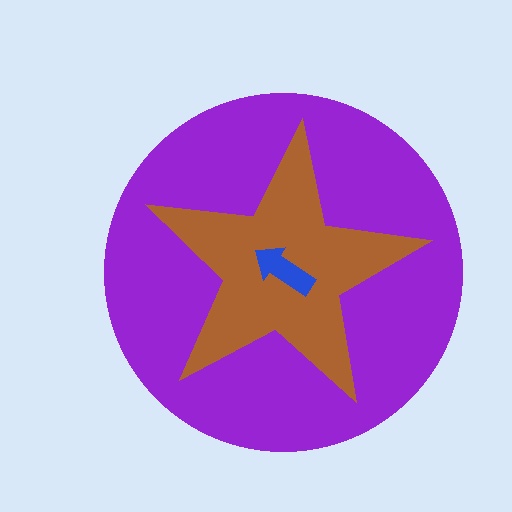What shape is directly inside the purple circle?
The brown star.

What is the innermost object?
The blue arrow.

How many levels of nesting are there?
3.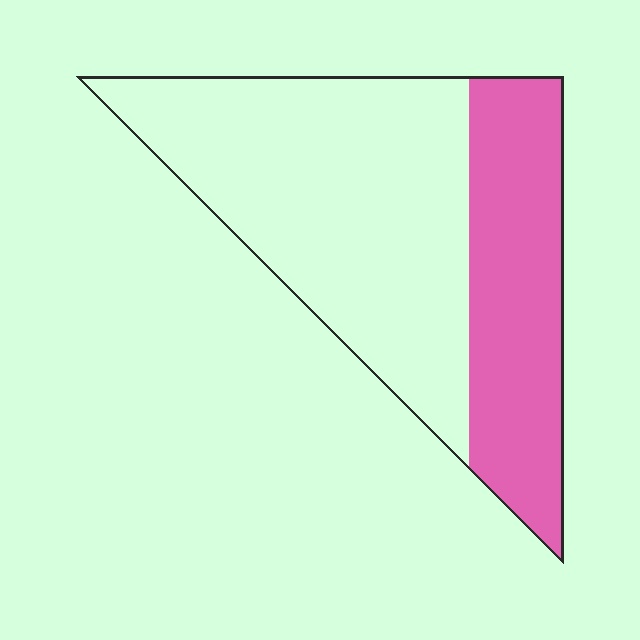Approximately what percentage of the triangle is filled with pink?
Approximately 35%.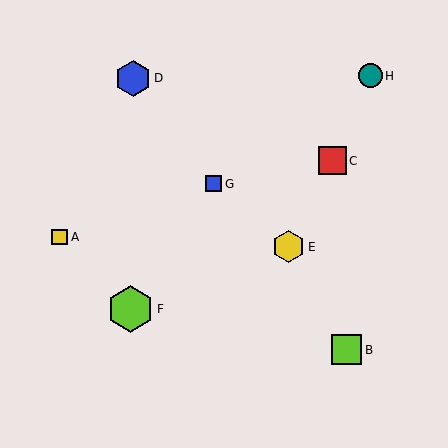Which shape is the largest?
The lime hexagon (labeled F) is the largest.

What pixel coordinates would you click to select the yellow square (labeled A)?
Click at (60, 237) to select the yellow square A.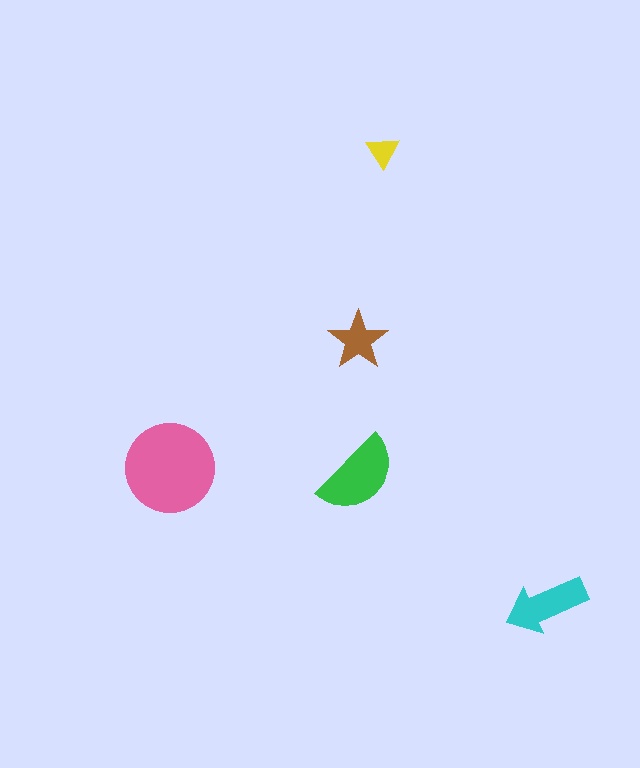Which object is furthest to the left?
The pink circle is leftmost.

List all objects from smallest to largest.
The yellow triangle, the brown star, the cyan arrow, the green semicircle, the pink circle.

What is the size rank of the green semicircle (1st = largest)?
2nd.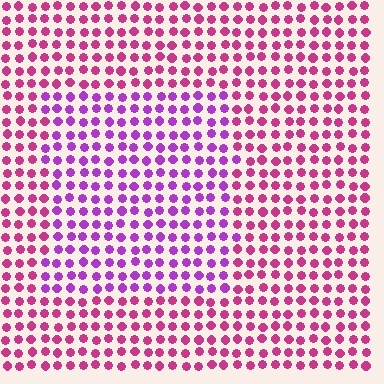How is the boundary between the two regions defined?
The boundary is defined purely by a slight shift in hue (about 36 degrees). Spacing, size, and orientation are identical on both sides.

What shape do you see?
I see a rectangle.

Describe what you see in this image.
The image is filled with small magenta elements in a uniform arrangement. A rectangle-shaped region is visible where the elements are tinted to a slightly different hue, forming a subtle color boundary.